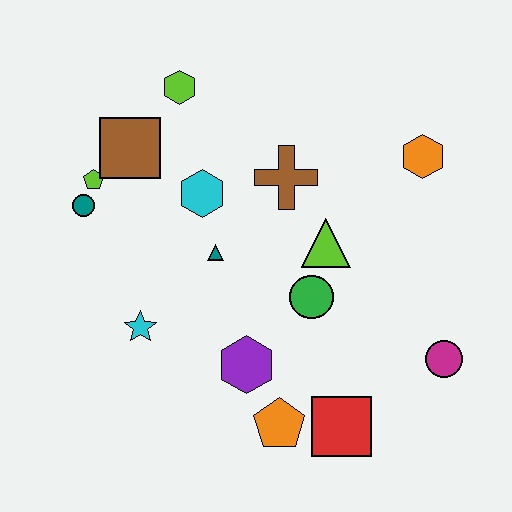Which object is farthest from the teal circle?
The magenta circle is farthest from the teal circle.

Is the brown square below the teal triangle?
No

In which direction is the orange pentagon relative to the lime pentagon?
The orange pentagon is below the lime pentagon.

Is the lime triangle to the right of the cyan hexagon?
Yes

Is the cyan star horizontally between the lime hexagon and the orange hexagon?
No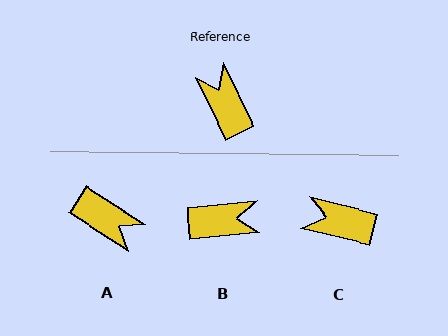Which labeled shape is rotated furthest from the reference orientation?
A, about 148 degrees away.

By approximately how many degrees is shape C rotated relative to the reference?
Approximately 50 degrees counter-clockwise.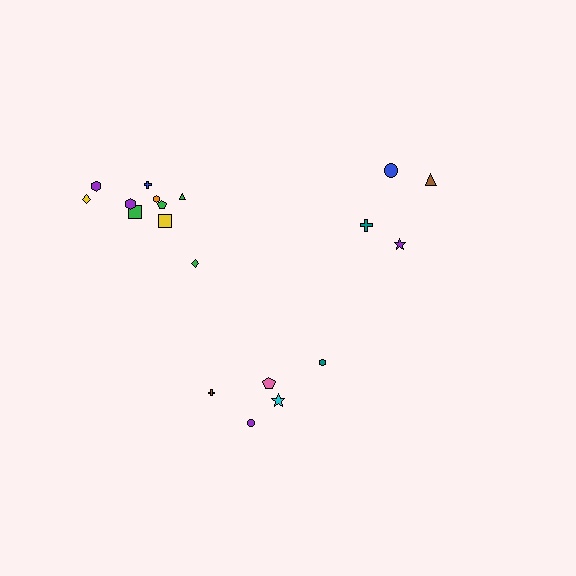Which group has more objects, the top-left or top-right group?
The top-left group.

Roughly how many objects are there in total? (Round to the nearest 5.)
Roughly 20 objects in total.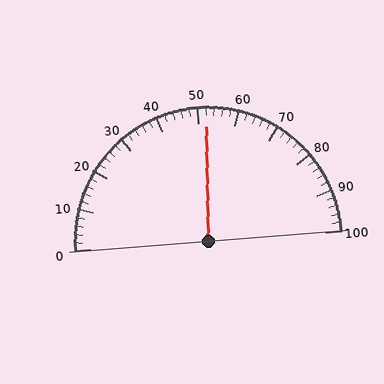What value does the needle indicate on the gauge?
The needle indicates approximately 52.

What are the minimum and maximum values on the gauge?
The gauge ranges from 0 to 100.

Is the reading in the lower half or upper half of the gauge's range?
The reading is in the upper half of the range (0 to 100).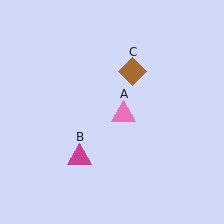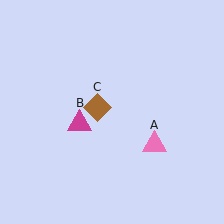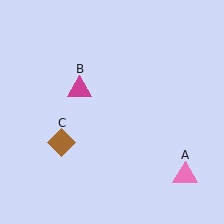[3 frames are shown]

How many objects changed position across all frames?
3 objects changed position: pink triangle (object A), magenta triangle (object B), brown diamond (object C).